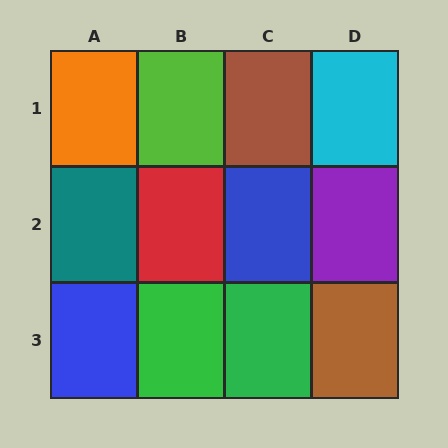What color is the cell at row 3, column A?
Blue.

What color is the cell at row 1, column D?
Cyan.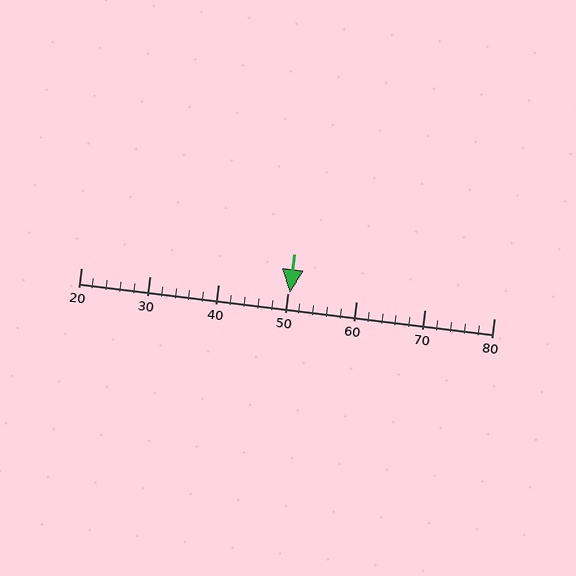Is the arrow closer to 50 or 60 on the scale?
The arrow is closer to 50.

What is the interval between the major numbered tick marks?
The major tick marks are spaced 10 units apart.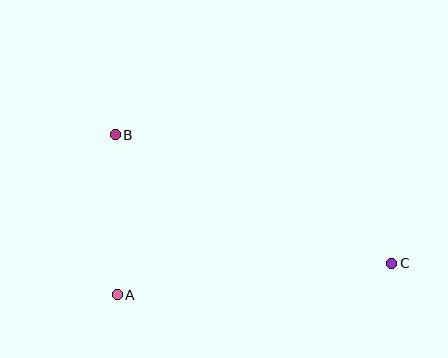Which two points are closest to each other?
Points A and B are closest to each other.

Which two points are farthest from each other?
Points B and C are farthest from each other.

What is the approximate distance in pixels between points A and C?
The distance between A and C is approximately 276 pixels.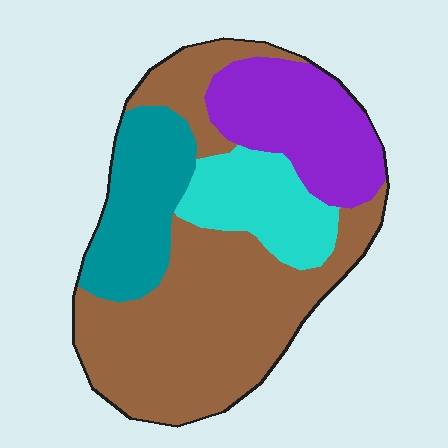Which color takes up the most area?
Brown, at roughly 50%.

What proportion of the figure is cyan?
Cyan covers 14% of the figure.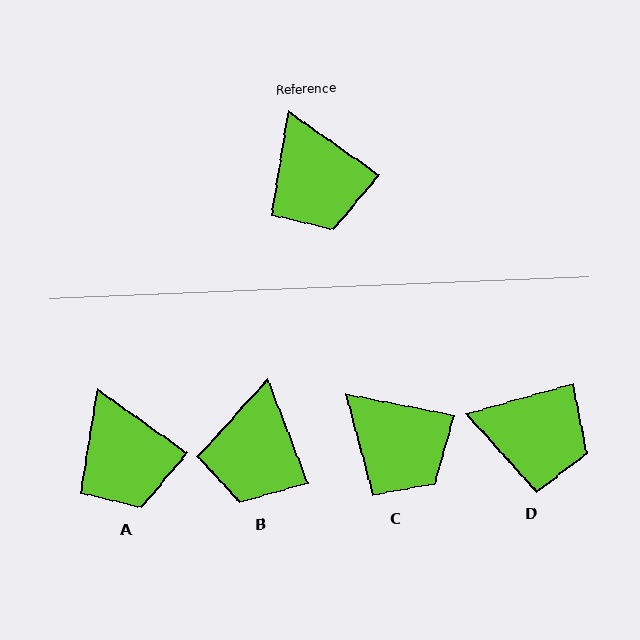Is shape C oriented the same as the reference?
No, it is off by about 24 degrees.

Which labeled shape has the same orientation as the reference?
A.